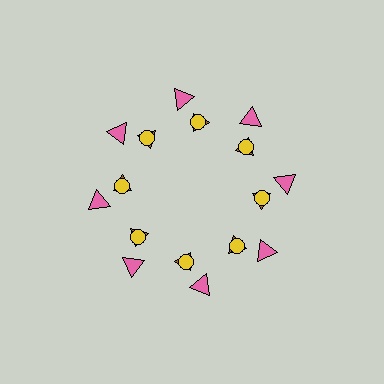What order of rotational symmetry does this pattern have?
This pattern has 8-fold rotational symmetry.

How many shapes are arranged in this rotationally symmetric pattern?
There are 24 shapes, arranged in 8 groups of 3.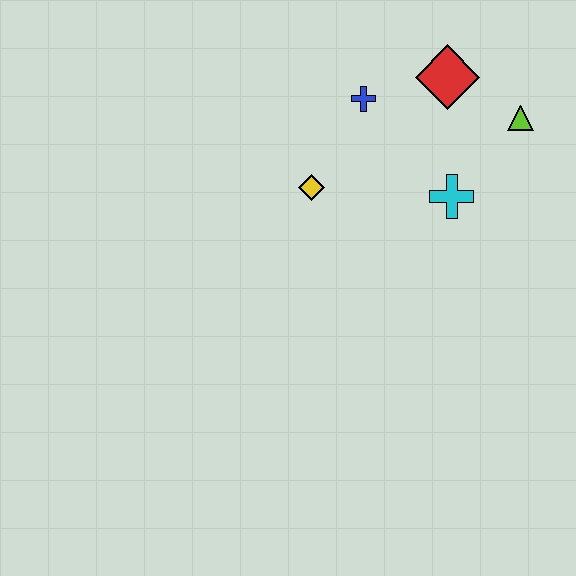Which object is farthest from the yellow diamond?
The lime triangle is farthest from the yellow diamond.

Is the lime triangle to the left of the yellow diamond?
No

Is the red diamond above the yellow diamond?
Yes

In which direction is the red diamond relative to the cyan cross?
The red diamond is above the cyan cross.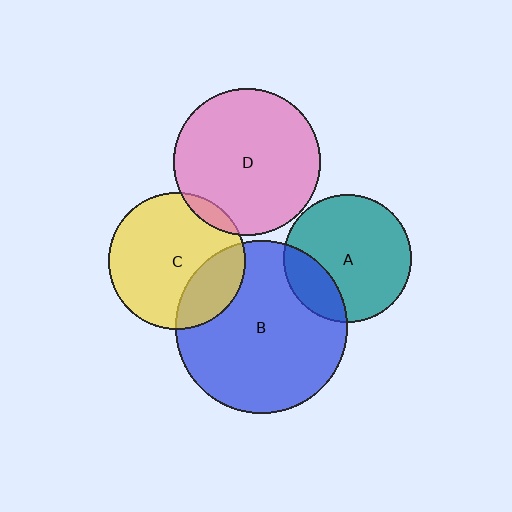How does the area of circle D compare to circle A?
Approximately 1.3 times.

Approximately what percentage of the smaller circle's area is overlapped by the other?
Approximately 25%.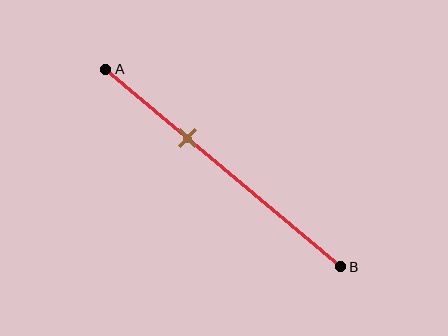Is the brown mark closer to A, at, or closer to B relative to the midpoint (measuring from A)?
The brown mark is closer to point A than the midpoint of segment AB.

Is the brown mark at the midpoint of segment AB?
No, the mark is at about 35% from A, not at the 50% midpoint.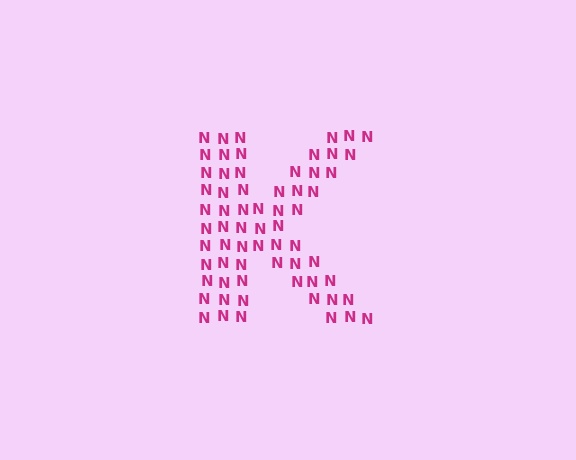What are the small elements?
The small elements are letter N's.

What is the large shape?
The large shape is the letter K.